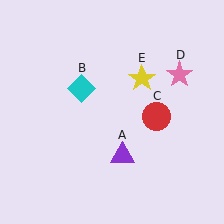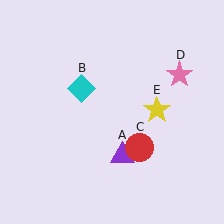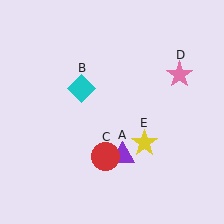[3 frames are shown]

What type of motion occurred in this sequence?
The red circle (object C), yellow star (object E) rotated clockwise around the center of the scene.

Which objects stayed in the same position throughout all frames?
Purple triangle (object A) and cyan diamond (object B) and pink star (object D) remained stationary.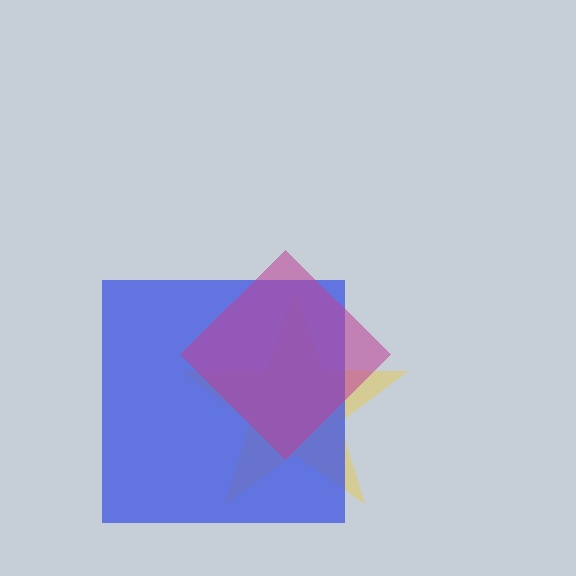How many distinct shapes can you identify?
There are 3 distinct shapes: a yellow star, a blue square, a magenta diamond.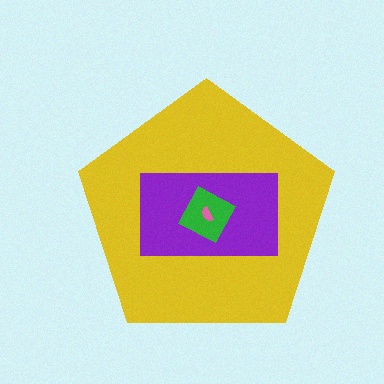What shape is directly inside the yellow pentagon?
The purple rectangle.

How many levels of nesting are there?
4.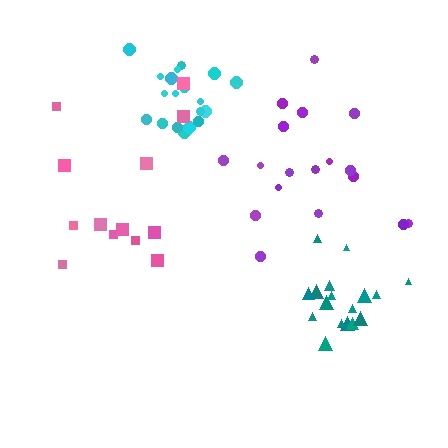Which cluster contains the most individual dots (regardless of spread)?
Cyan (19).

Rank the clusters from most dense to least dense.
cyan, teal, purple, pink.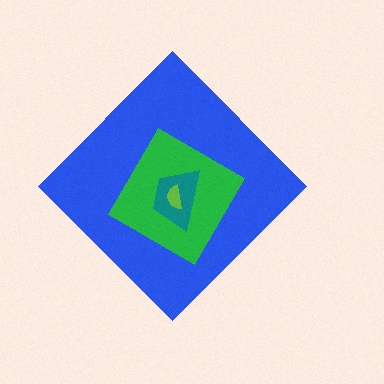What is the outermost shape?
The blue diamond.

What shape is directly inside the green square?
The teal trapezoid.